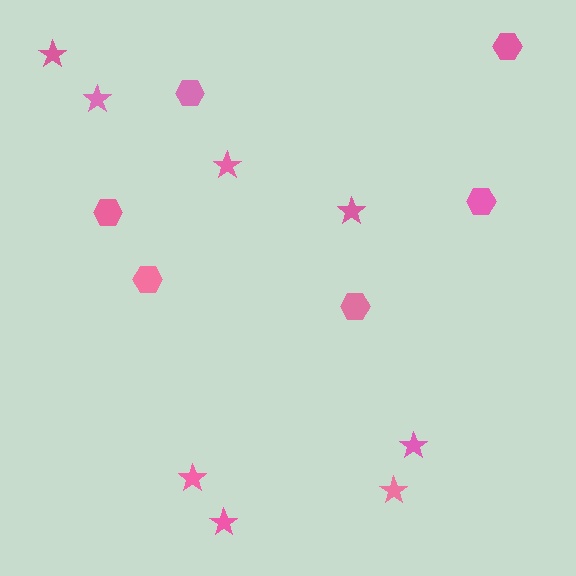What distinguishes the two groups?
There are 2 groups: one group of hexagons (6) and one group of stars (8).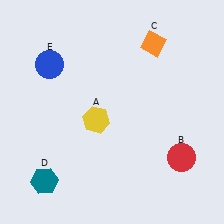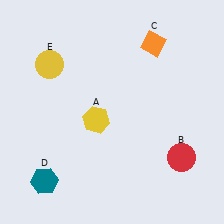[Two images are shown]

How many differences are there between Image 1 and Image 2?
There is 1 difference between the two images.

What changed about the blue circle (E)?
In Image 1, E is blue. In Image 2, it changed to yellow.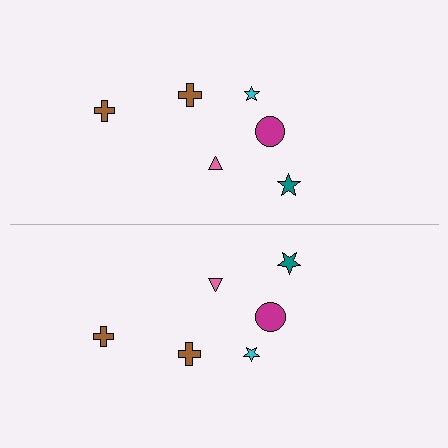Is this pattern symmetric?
Yes, this pattern has bilateral (reflection) symmetry.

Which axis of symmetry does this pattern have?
The pattern has a horizontal axis of symmetry running through the center of the image.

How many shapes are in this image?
There are 12 shapes in this image.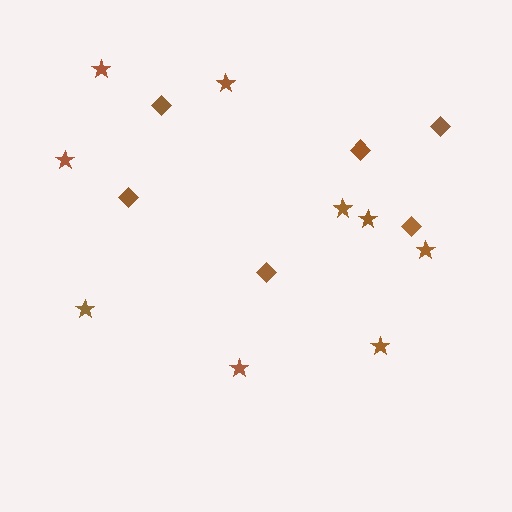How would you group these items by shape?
There are 2 groups: one group of stars (9) and one group of diamonds (6).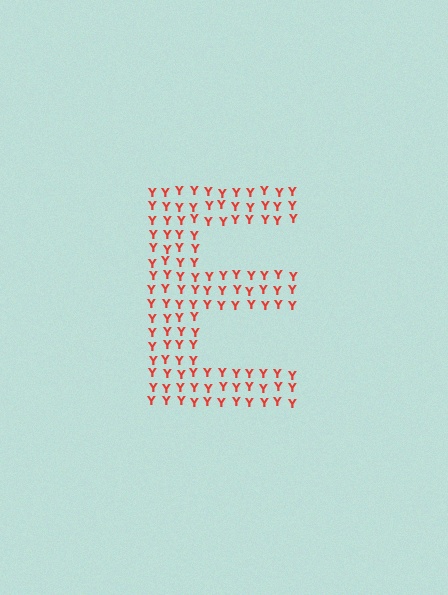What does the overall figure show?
The overall figure shows the letter E.